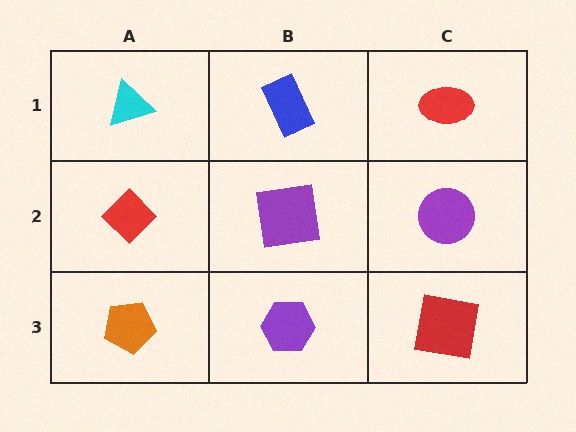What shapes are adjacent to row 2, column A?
A cyan triangle (row 1, column A), an orange pentagon (row 3, column A), a purple square (row 2, column B).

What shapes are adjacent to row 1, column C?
A purple circle (row 2, column C), a blue rectangle (row 1, column B).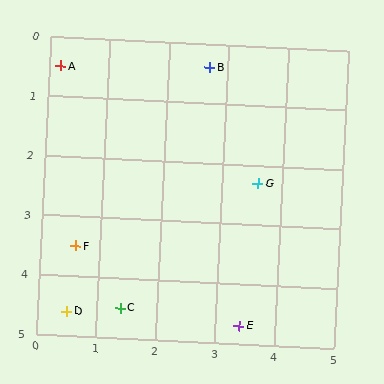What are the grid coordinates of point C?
Point C is at approximately (1.4, 4.5).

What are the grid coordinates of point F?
Point F is at approximately (0.6, 3.5).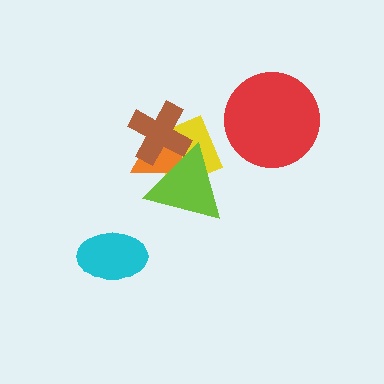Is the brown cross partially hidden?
Yes, it is partially covered by another shape.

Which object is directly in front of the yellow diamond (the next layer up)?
The orange triangle is directly in front of the yellow diamond.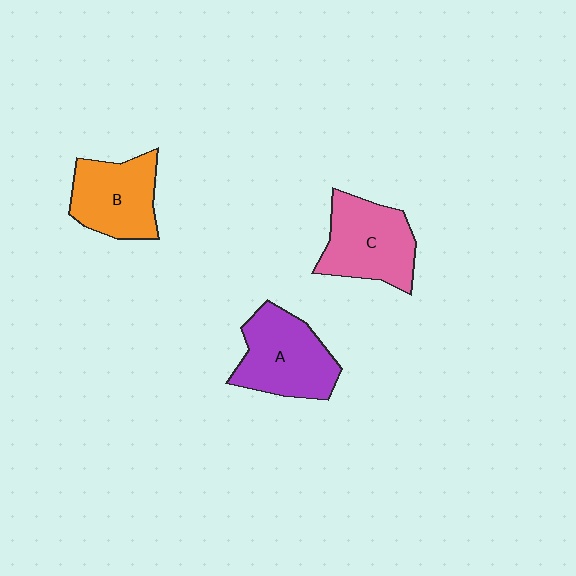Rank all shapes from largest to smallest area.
From largest to smallest: A (purple), C (pink), B (orange).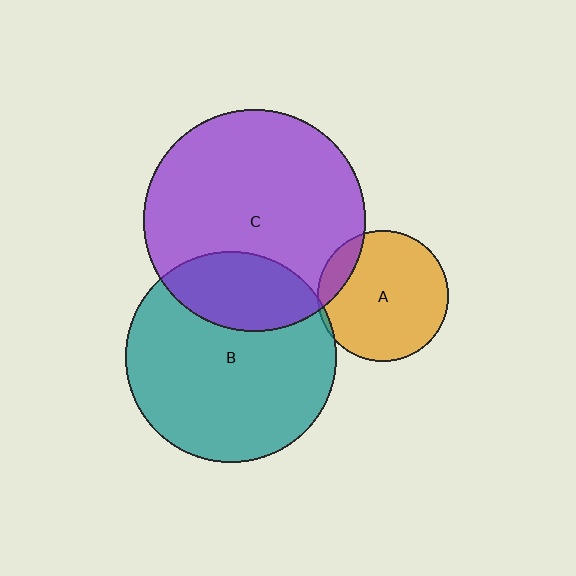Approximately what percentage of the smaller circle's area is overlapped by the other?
Approximately 25%.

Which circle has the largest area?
Circle C (purple).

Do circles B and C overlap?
Yes.